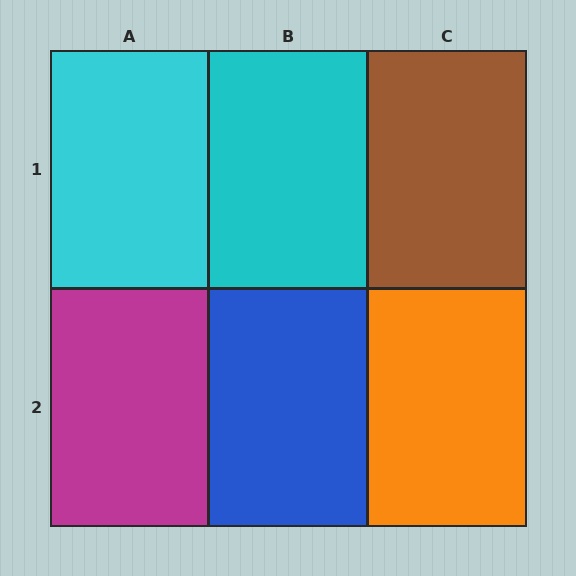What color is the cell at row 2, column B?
Blue.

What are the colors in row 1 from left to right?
Cyan, cyan, brown.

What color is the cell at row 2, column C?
Orange.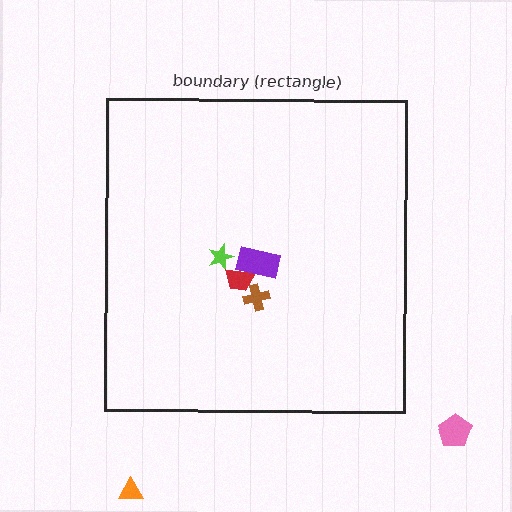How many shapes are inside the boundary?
4 inside, 2 outside.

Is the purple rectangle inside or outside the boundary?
Inside.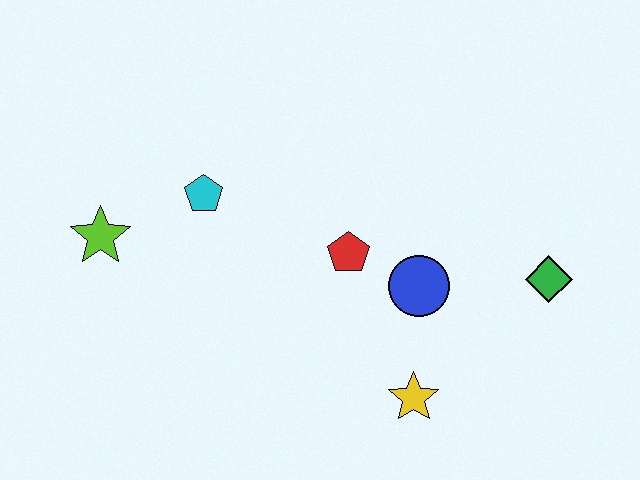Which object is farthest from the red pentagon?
The lime star is farthest from the red pentagon.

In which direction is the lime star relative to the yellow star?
The lime star is to the left of the yellow star.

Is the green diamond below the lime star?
Yes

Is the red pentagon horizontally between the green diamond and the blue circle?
No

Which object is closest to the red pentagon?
The blue circle is closest to the red pentagon.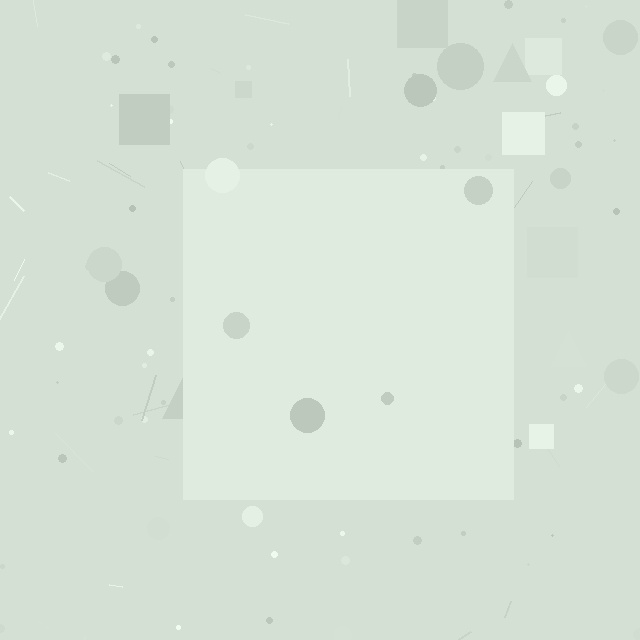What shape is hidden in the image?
A square is hidden in the image.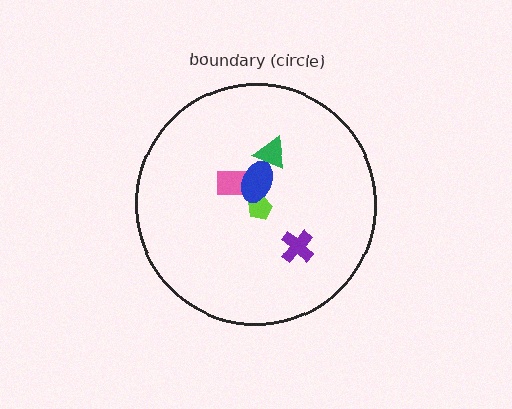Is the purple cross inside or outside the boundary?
Inside.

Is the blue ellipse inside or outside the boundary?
Inside.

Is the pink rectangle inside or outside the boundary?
Inside.